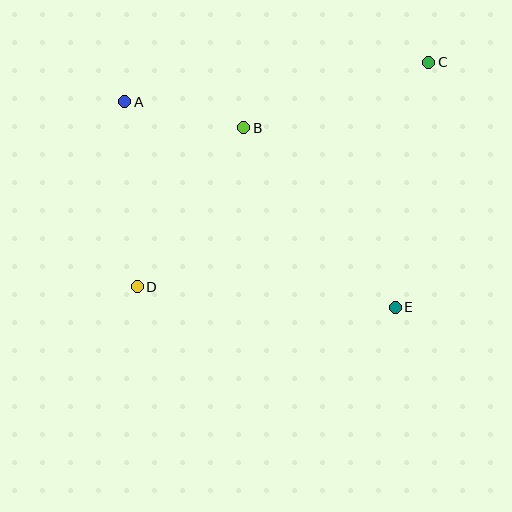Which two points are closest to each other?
Points A and B are closest to each other.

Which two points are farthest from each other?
Points C and D are farthest from each other.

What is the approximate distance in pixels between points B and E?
The distance between B and E is approximately 235 pixels.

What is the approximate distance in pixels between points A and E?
The distance between A and E is approximately 340 pixels.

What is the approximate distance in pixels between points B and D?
The distance between B and D is approximately 192 pixels.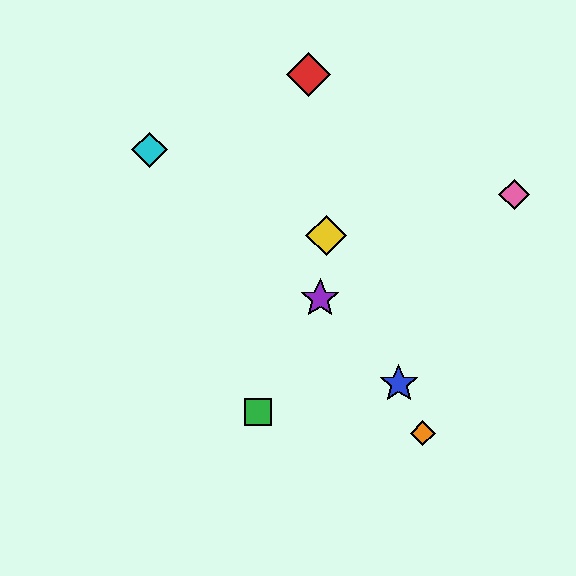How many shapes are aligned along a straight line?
3 shapes (the blue star, the yellow diamond, the orange diamond) are aligned along a straight line.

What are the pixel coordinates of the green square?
The green square is at (258, 412).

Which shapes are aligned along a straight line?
The blue star, the yellow diamond, the orange diamond are aligned along a straight line.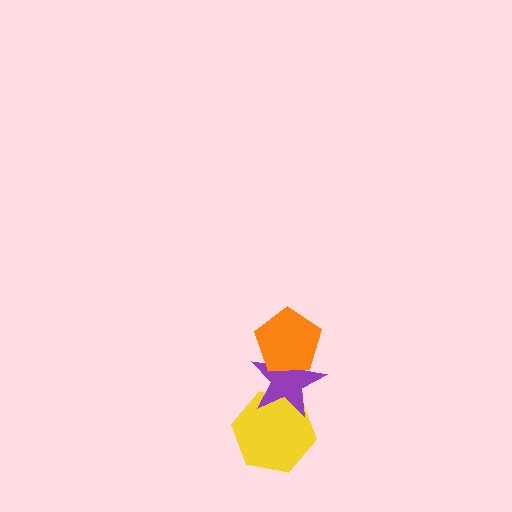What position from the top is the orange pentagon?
The orange pentagon is 1st from the top.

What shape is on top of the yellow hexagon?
The purple star is on top of the yellow hexagon.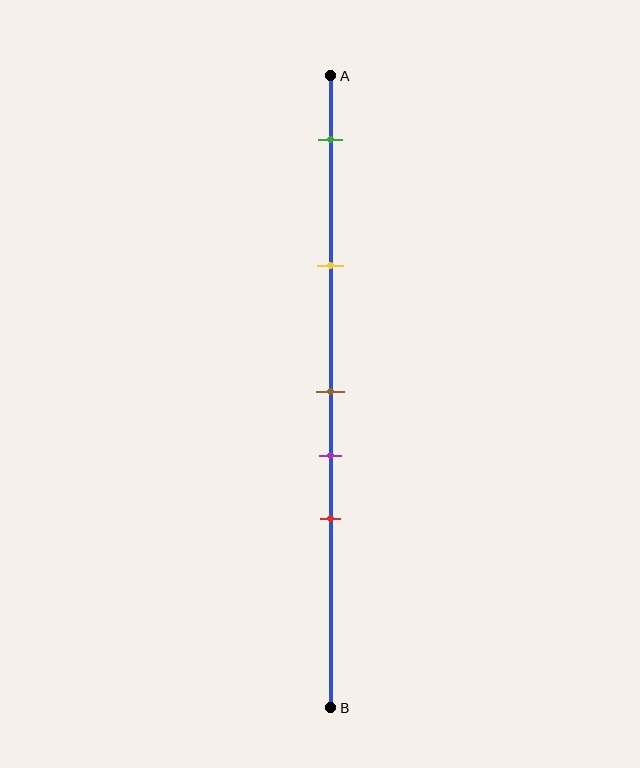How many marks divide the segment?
There are 5 marks dividing the segment.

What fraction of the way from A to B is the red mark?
The red mark is approximately 70% (0.7) of the way from A to B.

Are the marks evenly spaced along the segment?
No, the marks are not evenly spaced.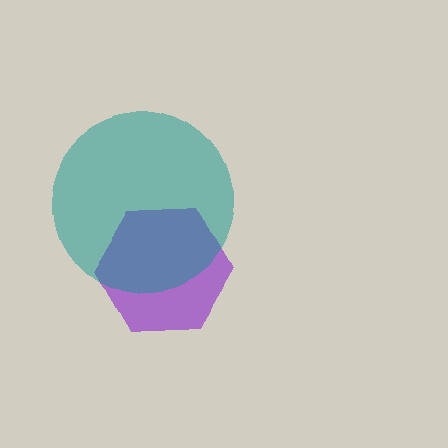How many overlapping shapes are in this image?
There are 2 overlapping shapes in the image.